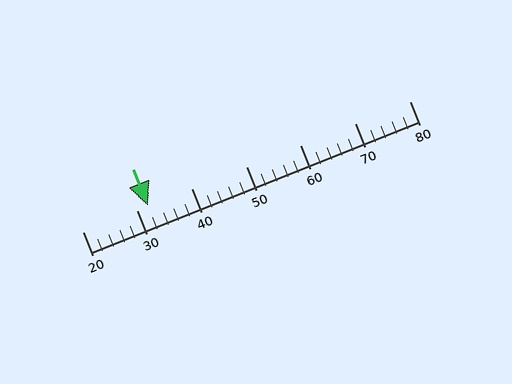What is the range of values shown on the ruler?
The ruler shows values from 20 to 80.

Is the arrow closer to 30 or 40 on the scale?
The arrow is closer to 30.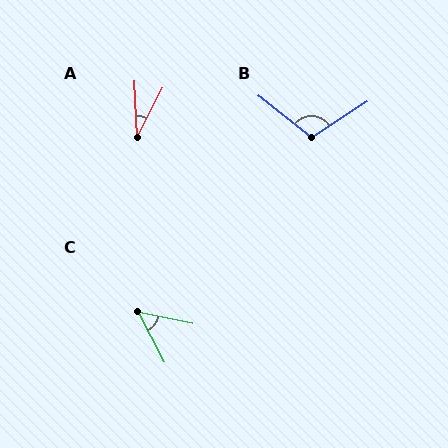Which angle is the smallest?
A, at approximately 30 degrees.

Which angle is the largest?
B, at approximately 108 degrees.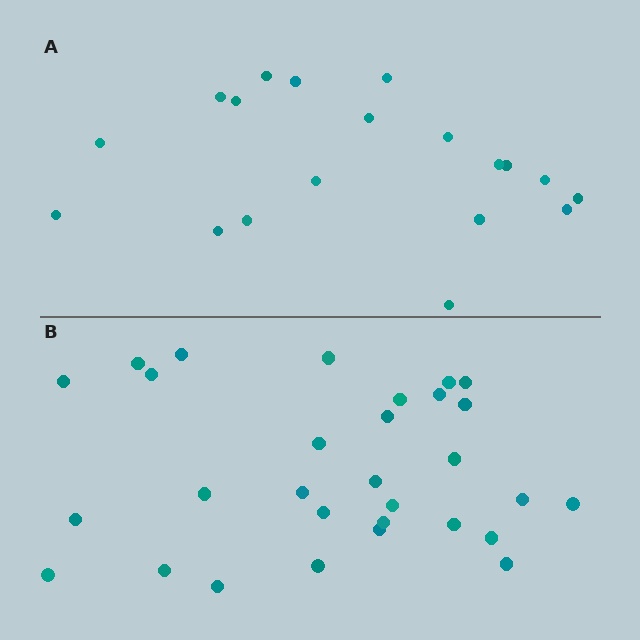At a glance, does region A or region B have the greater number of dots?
Region B (the bottom region) has more dots.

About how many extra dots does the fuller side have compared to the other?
Region B has roughly 12 or so more dots than region A.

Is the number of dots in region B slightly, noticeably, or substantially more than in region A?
Region B has substantially more. The ratio is roughly 1.6 to 1.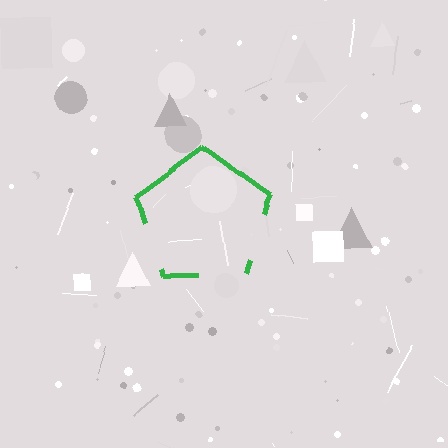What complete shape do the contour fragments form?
The contour fragments form a pentagon.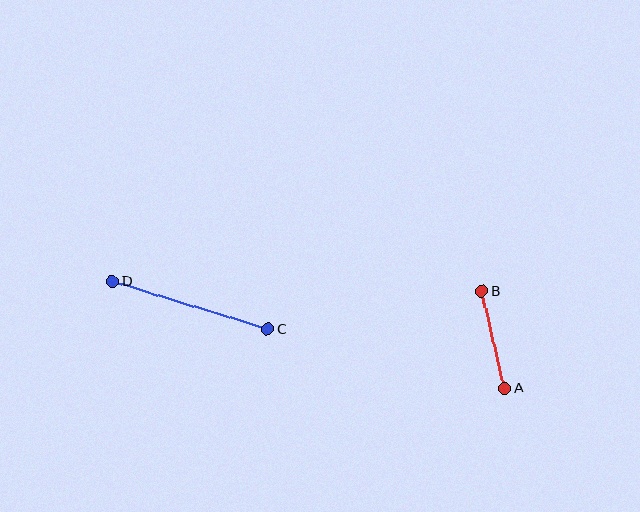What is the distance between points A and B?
The distance is approximately 100 pixels.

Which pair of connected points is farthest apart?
Points C and D are farthest apart.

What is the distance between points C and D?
The distance is approximately 163 pixels.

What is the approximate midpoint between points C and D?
The midpoint is at approximately (190, 305) pixels.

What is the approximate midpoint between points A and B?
The midpoint is at approximately (493, 340) pixels.